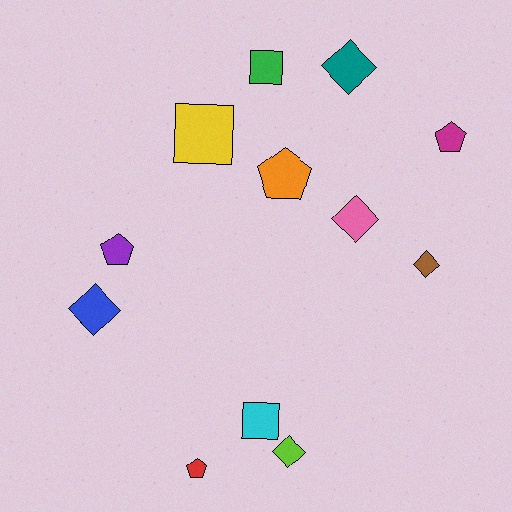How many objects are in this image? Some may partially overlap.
There are 12 objects.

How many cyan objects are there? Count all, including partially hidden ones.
There is 1 cyan object.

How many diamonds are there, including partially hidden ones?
There are 5 diamonds.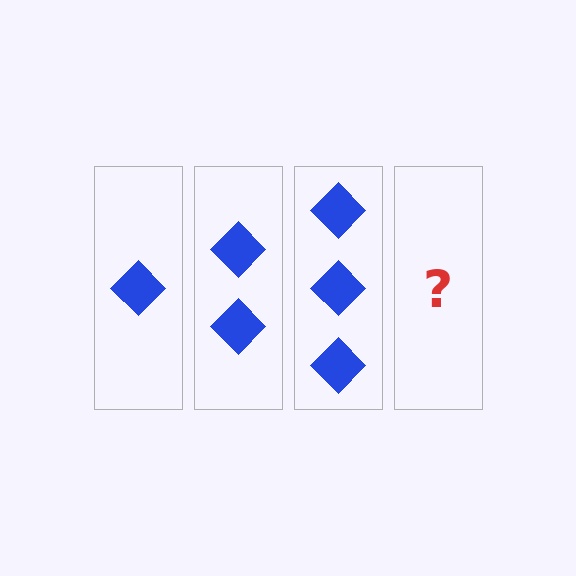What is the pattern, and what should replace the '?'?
The pattern is that each step adds one more diamond. The '?' should be 4 diamonds.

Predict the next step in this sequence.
The next step is 4 diamonds.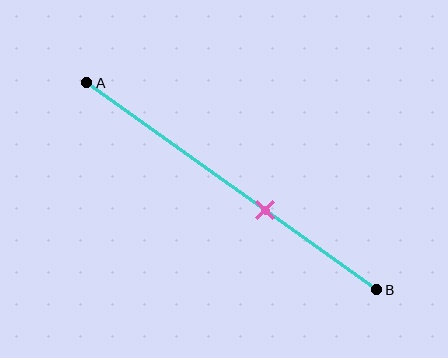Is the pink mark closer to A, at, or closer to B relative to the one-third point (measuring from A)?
The pink mark is closer to point B than the one-third point of segment AB.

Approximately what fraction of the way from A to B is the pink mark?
The pink mark is approximately 60% of the way from A to B.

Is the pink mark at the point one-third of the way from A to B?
No, the mark is at about 60% from A, not at the 33% one-third point.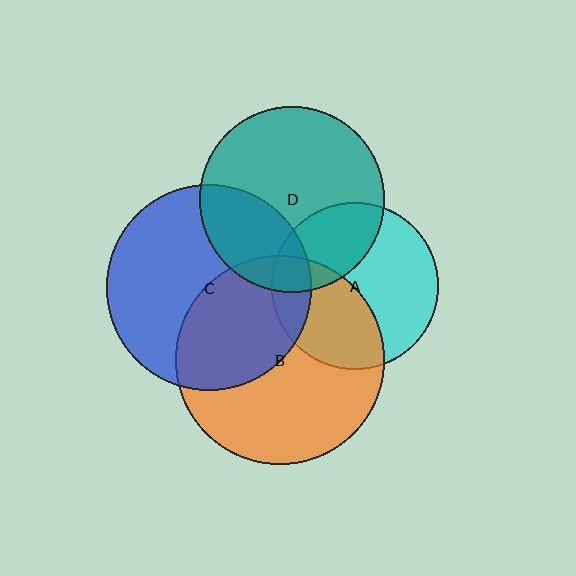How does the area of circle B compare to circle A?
Approximately 1.6 times.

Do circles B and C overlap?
Yes.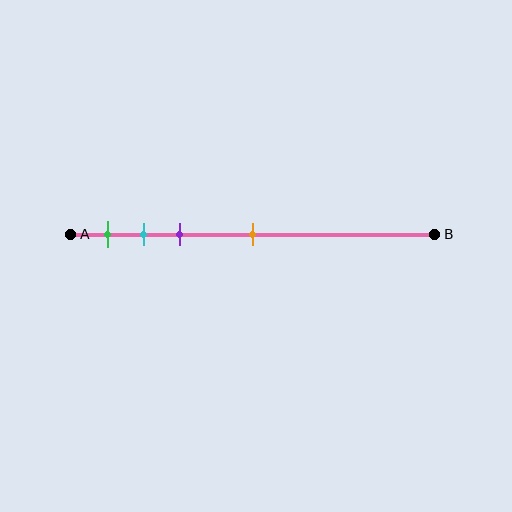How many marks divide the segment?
There are 4 marks dividing the segment.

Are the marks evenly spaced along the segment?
No, the marks are not evenly spaced.